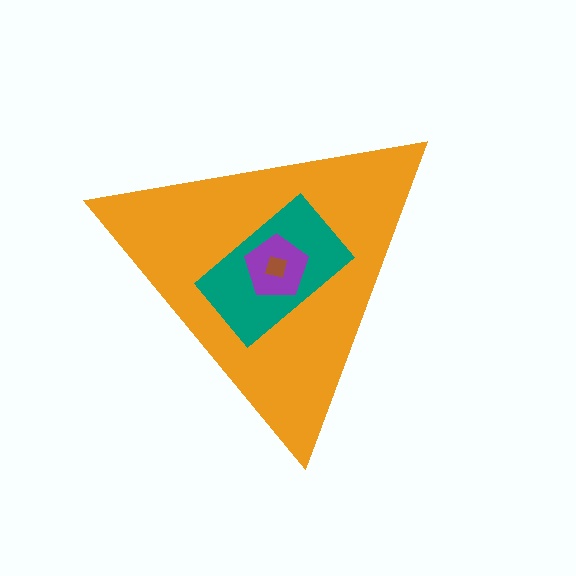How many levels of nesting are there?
4.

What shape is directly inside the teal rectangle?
The purple pentagon.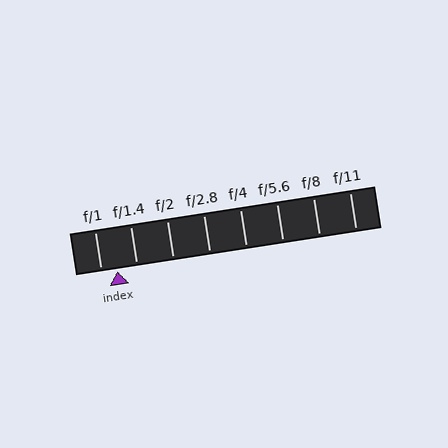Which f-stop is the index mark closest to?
The index mark is closest to f/1.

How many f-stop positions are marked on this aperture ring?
There are 8 f-stop positions marked.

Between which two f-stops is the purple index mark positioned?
The index mark is between f/1 and f/1.4.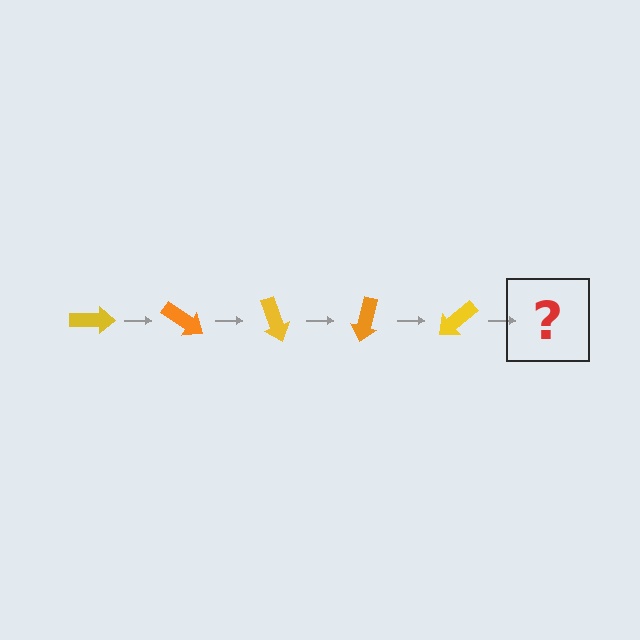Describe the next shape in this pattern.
It should be an orange arrow, rotated 175 degrees from the start.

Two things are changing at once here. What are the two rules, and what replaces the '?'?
The two rules are that it rotates 35 degrees each step and the color cycles through yellow and orange. The '?' should be an orange arrow, rotated 175 degrees from the start.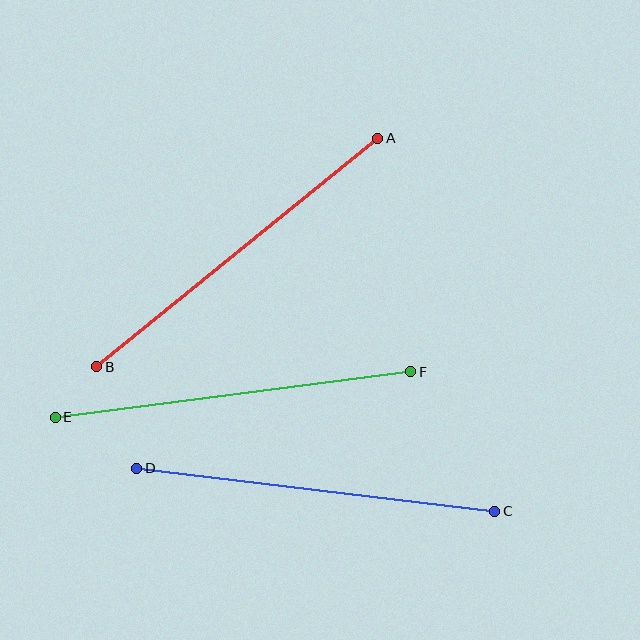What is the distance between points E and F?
The distance is approximately 359 pixels.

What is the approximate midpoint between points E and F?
The midpoint is at approximately (233, 395) pixels.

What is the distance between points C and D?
The distance is approximately 361 pixels.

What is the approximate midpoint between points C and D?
The midpoint is at approximately (316, 490) pixels.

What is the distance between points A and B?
The distance is approximately 362 pixels.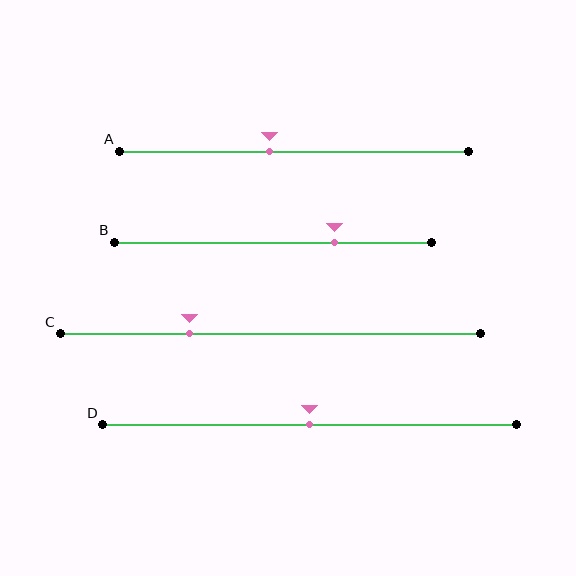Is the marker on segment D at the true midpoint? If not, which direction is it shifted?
Yes, the marker on segment D is at the true midpoint.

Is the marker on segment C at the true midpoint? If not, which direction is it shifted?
No, the marker on segment C is shifted to the left by about 19% of the segment length.